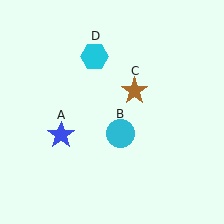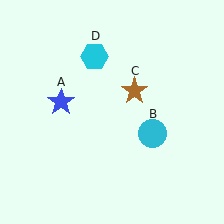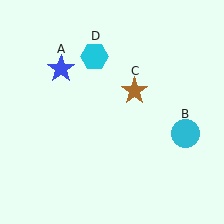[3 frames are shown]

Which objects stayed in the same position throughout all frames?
Brown star (object C) and cyan hexagon (object D) remained stationary.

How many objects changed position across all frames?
2 objects changed position: blue star (object A), cyan circle (object B).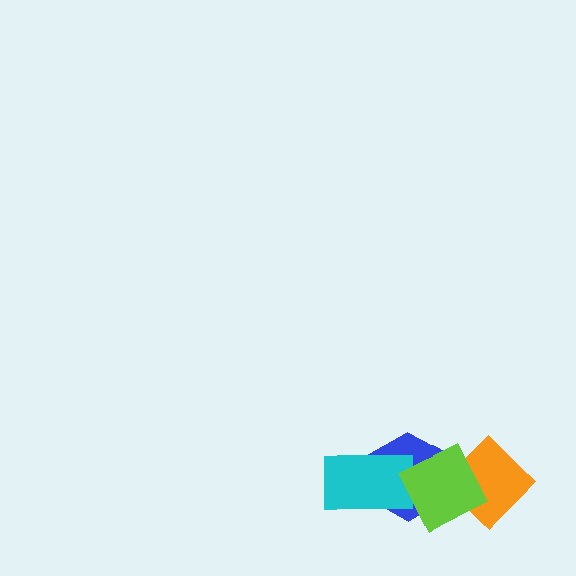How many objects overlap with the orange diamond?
2 objects overlap with the orange diamond.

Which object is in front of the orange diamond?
The lime diamond is in front of the orange diamond.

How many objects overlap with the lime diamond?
3 objects overlap with the lime diamond.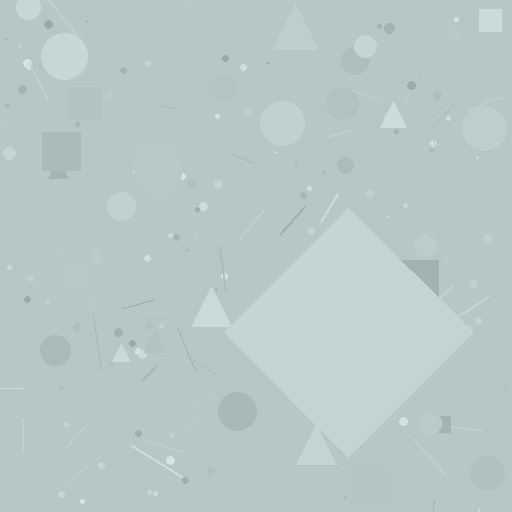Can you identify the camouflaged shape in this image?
The camouflaged shape is a diamond.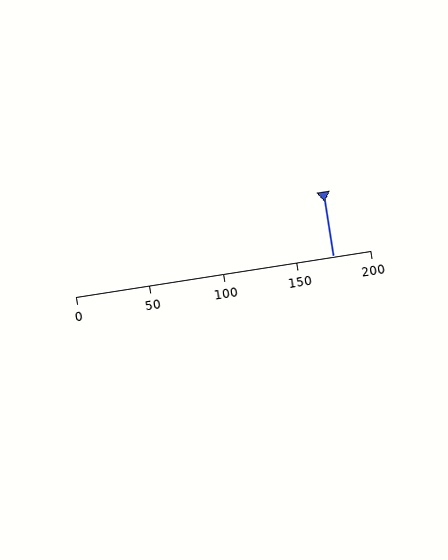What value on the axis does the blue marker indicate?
The marker indicates approximately 175.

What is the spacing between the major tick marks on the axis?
The major ticks are spaced 50 apart.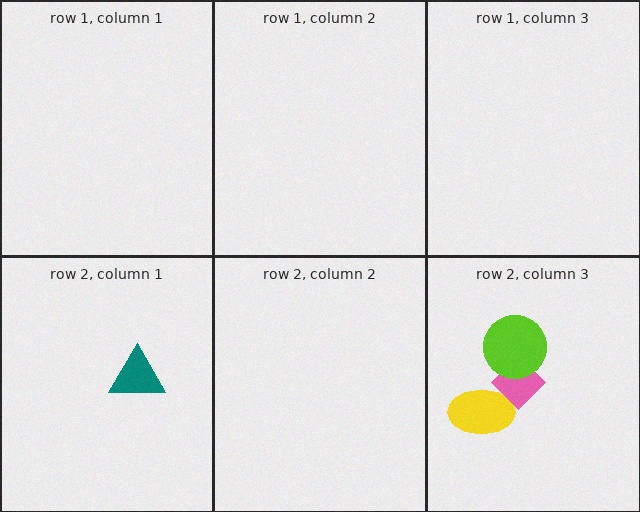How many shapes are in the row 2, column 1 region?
1.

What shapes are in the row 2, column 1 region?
The teal triangle.